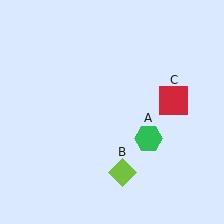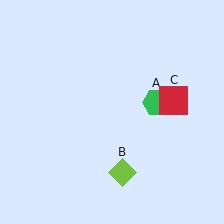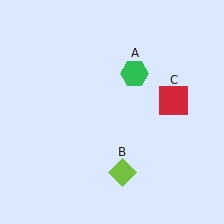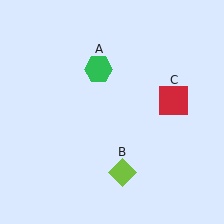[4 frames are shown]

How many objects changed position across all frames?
1 object changed position: green hexagon (object A).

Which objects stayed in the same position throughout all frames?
Lime diamond (object B) and red square (object C) remained stationary.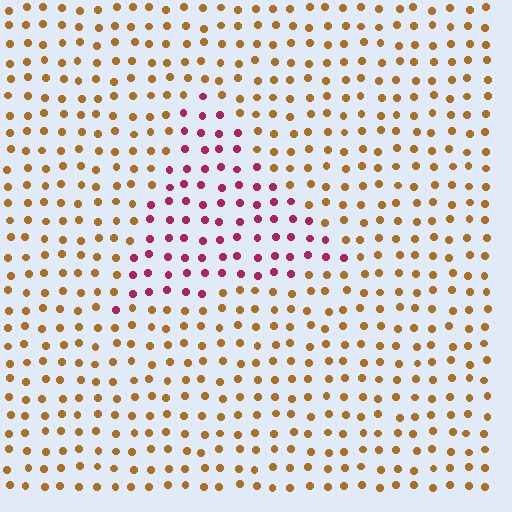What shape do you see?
I see a triangle.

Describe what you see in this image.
The image is filled with small brown elements in a uniform arrangement. A triangle-shaped region is visible where the elements are tinted to a slightly different hue, forming a subtle color boundary.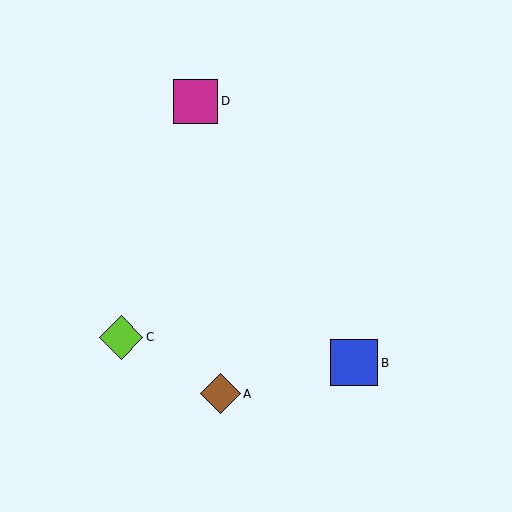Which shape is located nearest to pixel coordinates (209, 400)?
The brown diamond (labeled A) at (220, 394) is nearest to that location.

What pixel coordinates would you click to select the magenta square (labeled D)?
Click at (196, 101) to select the magenta square D.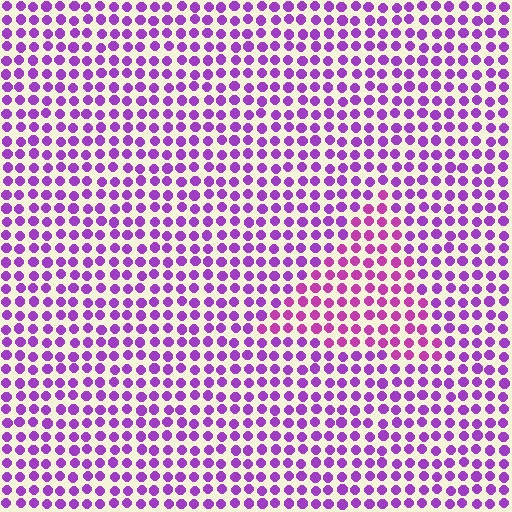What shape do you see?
I see a triangle.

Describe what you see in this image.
The image is filled with small purple elements in a uniform arrangement. A triangle-shaped region is visible where the elements are tinted to a slightly different hue, forming a subtle color boundary.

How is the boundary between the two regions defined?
The boundary is defined purely by a slight shift in hue (about 26 degrees). Spacing, size, and orientation are identical on both sides.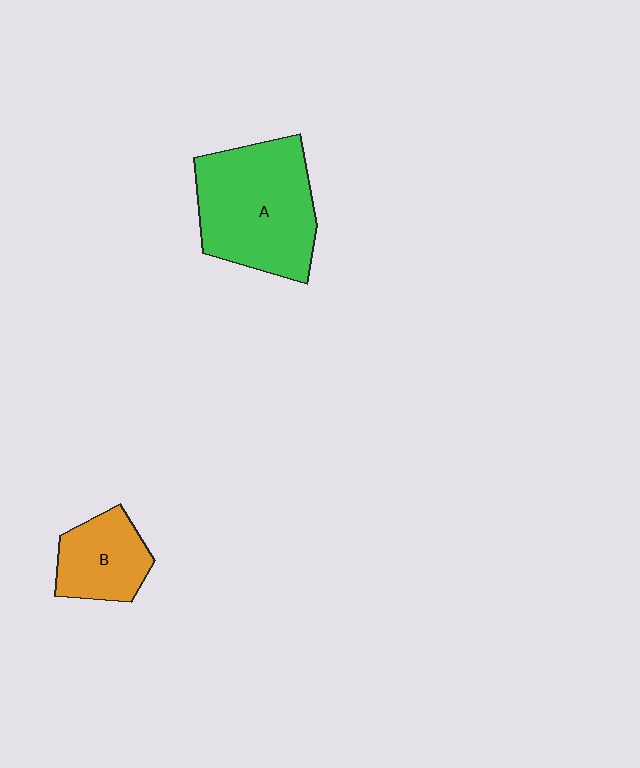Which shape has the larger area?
Shape A (green).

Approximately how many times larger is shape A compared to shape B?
Approximately 2.0 times.